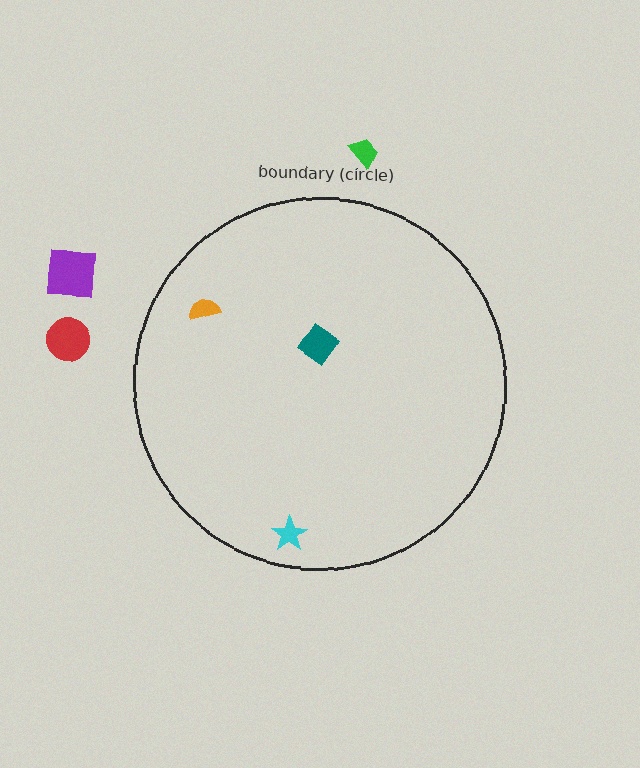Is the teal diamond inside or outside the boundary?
Inside.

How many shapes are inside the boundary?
3 inside, 3 outside.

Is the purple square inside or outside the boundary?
Outside.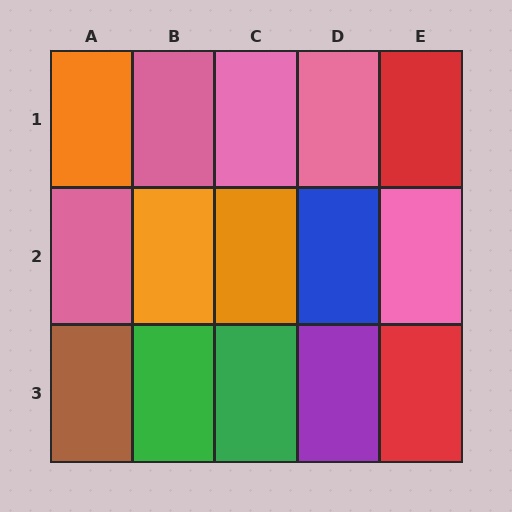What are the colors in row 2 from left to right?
Pink, orange, orange, blue, pink.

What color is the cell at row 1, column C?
Pink.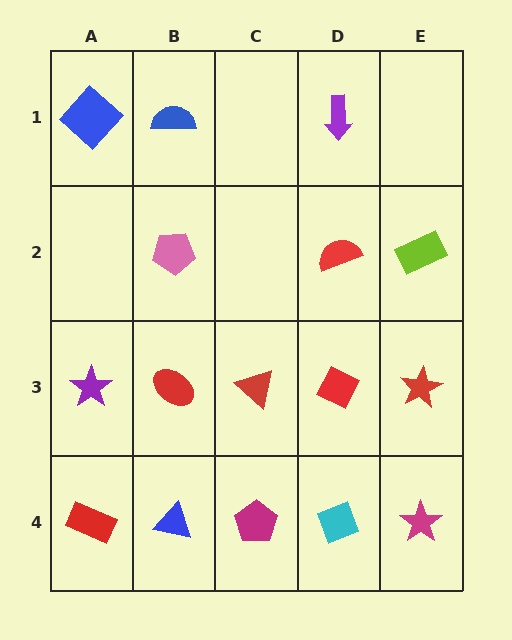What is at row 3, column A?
A purple star.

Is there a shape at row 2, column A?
No, that cell is empty.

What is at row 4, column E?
A magenta star.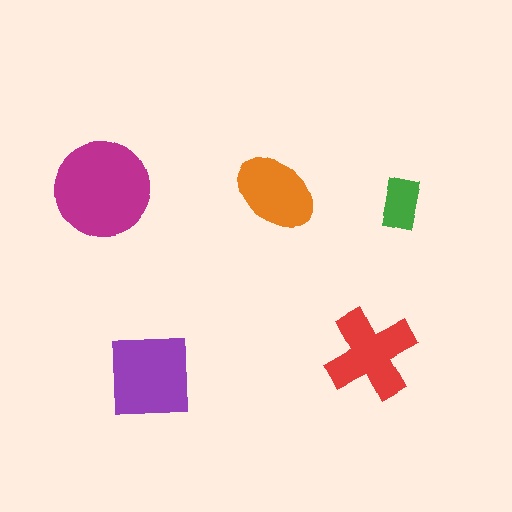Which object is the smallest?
The green rectangle.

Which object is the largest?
The magenta circle.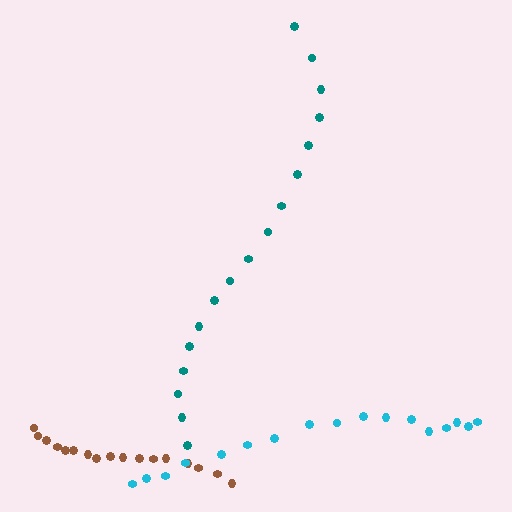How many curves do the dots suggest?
There are 3 distinct paths.